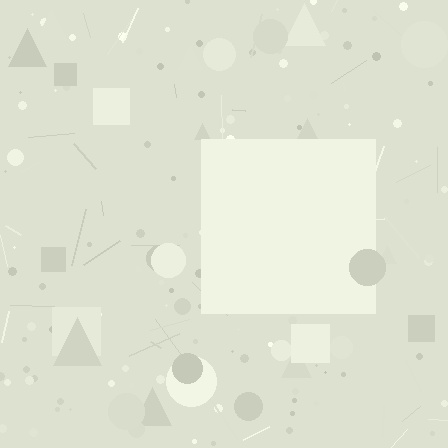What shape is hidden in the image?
A square is hidden in the image.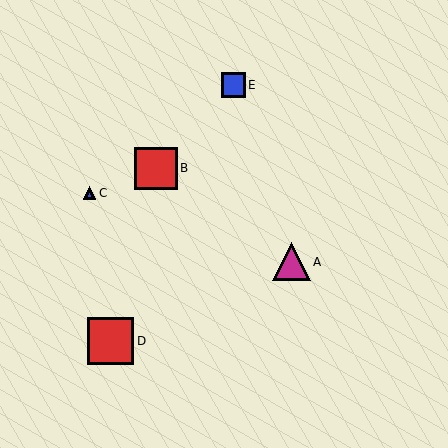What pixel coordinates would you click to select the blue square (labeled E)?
Click at (233, 85) to select the blue square E.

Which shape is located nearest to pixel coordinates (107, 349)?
The red square (labeled D) at (111, 341) is nearest to that location.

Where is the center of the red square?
The center of the red square is at (156, 168).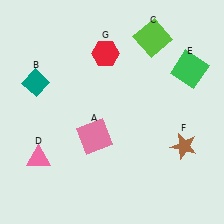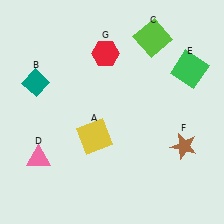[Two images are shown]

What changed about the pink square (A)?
In Image 1, A is pink. In Image 2, it changed to yellow.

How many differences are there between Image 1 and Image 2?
There is 1 difference between the two images.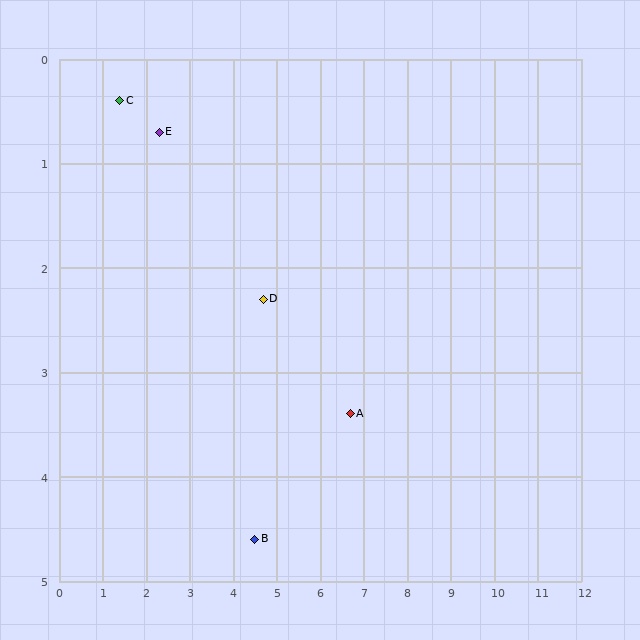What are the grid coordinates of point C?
Point C is at approximately (1.4, 0.4).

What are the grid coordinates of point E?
Point E is at approximately (2.3, 0.7).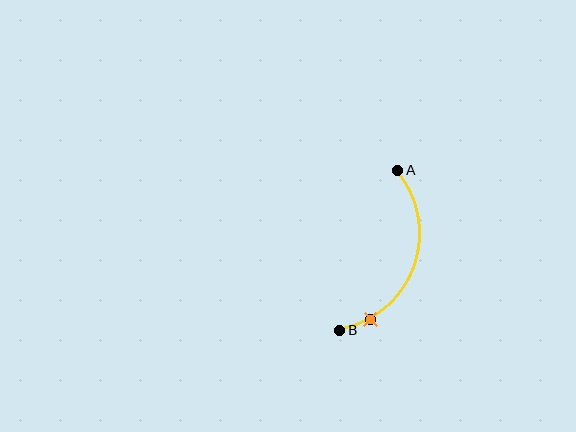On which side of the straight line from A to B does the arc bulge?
The arc bulges to the right of the straight line connecting A and B.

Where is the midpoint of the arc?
The arc midpoint is the point on the curve farthest from the straight line joining A and B. It sits to the right of that line.